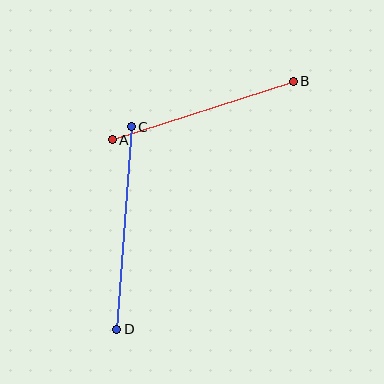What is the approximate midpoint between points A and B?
The midpoint is at approximately (203, 110) pixels.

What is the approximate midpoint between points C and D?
The midpoint is at approximately (124, 228) pixels.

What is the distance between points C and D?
The distance is approximately 203 pixels.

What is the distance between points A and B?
The distance is approximately 191 pixels.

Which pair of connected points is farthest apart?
Points C and D are farthest apart.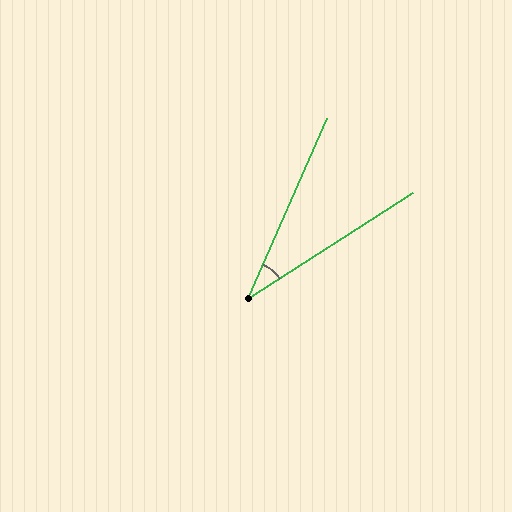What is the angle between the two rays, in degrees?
Approximately 34 degrees.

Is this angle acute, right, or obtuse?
It is acute.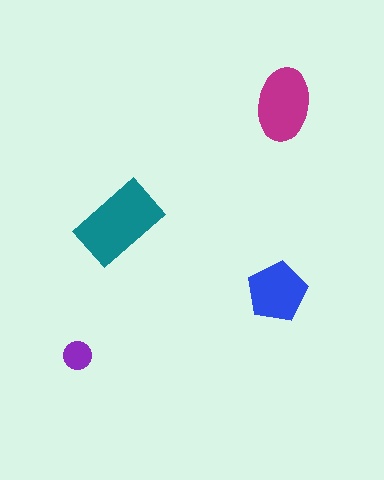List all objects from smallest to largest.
The purple circle, the blue pentagon, the magenta ellipse, the teal rectangle.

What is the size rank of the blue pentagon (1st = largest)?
3rd.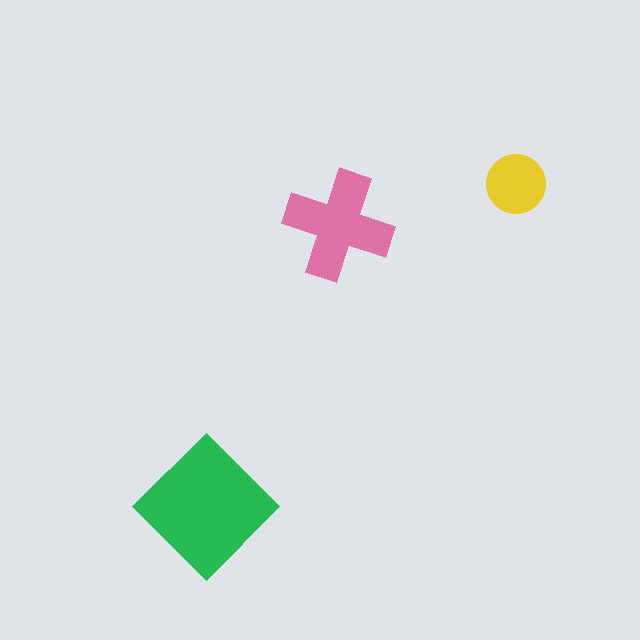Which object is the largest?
The green diamond.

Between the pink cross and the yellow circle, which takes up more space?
The pink cross.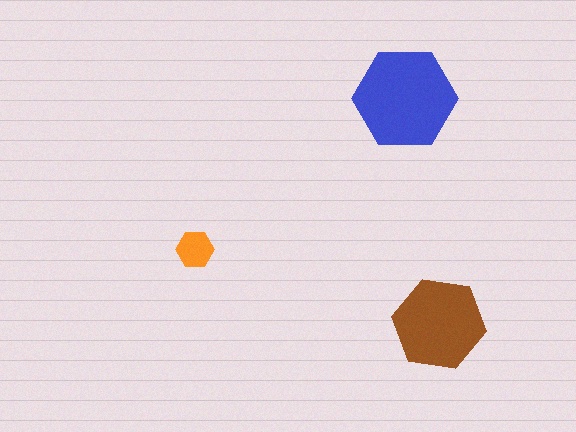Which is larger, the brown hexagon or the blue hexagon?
The blue one.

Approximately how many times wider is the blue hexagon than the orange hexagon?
About 2.5 times wider.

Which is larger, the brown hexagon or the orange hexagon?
The brown one.